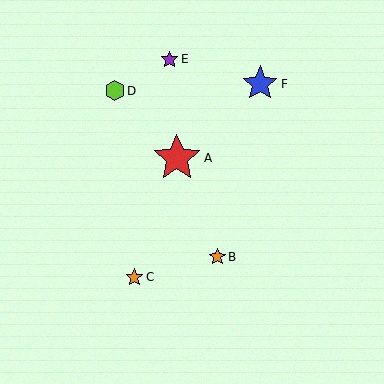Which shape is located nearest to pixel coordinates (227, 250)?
The orange star (labeled B) at (217, 257) is nearest to that location.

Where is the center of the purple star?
The center of the purple star is at (169, 59).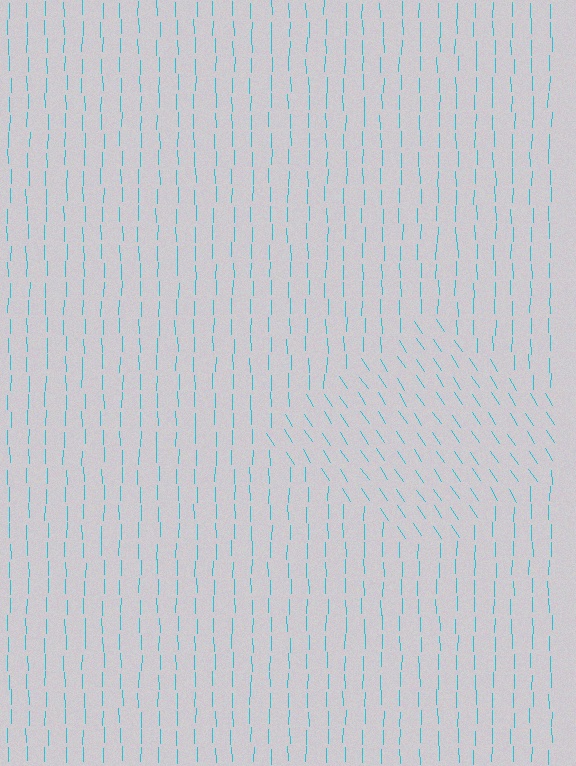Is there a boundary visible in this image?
Yes, there is a texture boundary formed by a change in line orientation.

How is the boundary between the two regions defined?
The boundary is defined purely by a change in line orientation (approximately 33 degrees difference). All lines are the same color and thickness.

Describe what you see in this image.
The image is filled with small cyan line segments. A diamond region in the image has lines oriented differently from the surrounding lines, creating a visible texture boundary.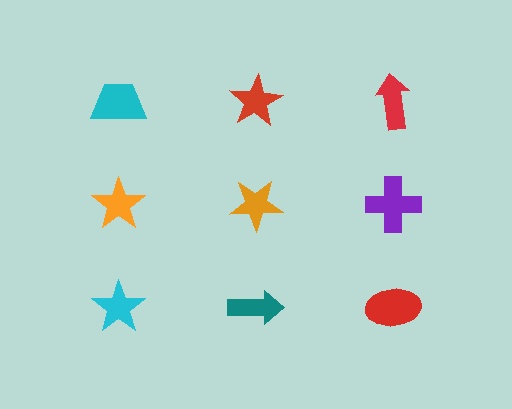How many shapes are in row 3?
3 shapes.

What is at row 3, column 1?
A cyan star.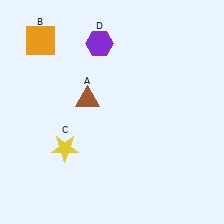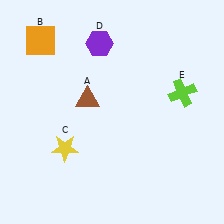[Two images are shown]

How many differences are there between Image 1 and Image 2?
There is 1 difference between the two images.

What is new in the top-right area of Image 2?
A lime cross (E) was added in the top-right area of Image 2.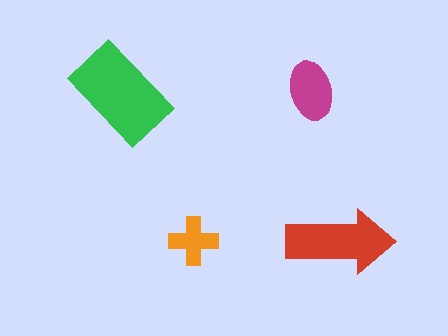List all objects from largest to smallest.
The green rectangle, the red arrow, the magenta ellipse, the orange cross.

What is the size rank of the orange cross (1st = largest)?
4th.